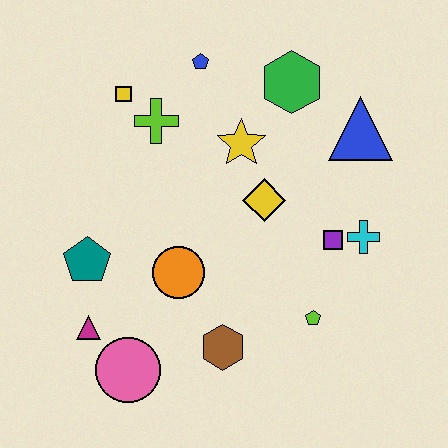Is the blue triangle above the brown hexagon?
Yes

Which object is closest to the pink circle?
The magenta triangle is closest to the pink circle.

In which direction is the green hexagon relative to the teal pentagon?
The green hexagon is to the right of the teal pentagon.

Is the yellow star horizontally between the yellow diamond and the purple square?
No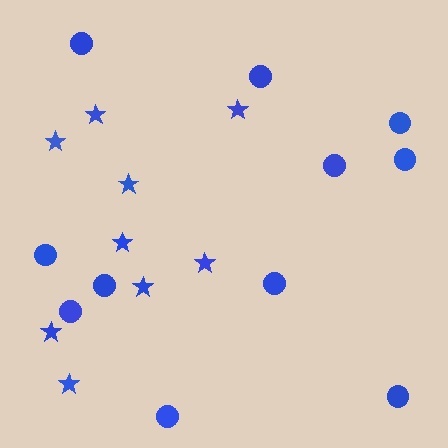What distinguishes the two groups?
There are 2 groups: one group of stars (9) and one group of circles (11).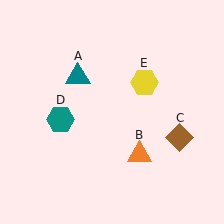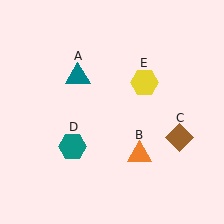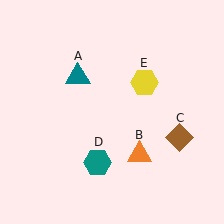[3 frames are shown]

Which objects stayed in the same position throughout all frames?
Teal triangle (object A) and orange triangle (object B) and brown diamond (object C) and yellow hexagon (object E) remained stationary.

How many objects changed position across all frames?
1 object changed position: teal hexagon (object D).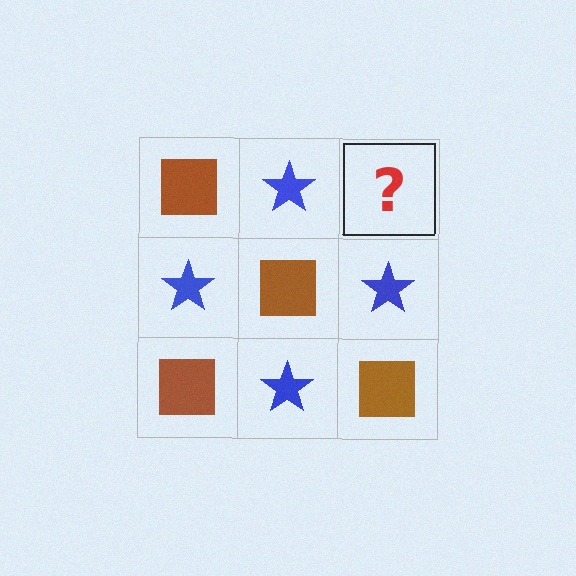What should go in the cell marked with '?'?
The missing cell should contain a brown square.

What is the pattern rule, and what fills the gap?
The rule is that it alternates brown square and blue star in a checkerboard pattern. The gap should be filled with a brown square.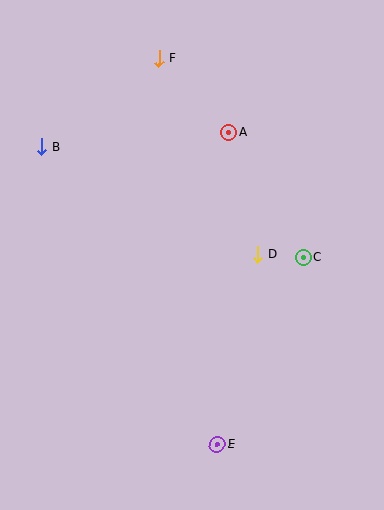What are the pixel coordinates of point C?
Point C is at (303, 257).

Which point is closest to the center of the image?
Point D at (258, 254) is closest to the center.